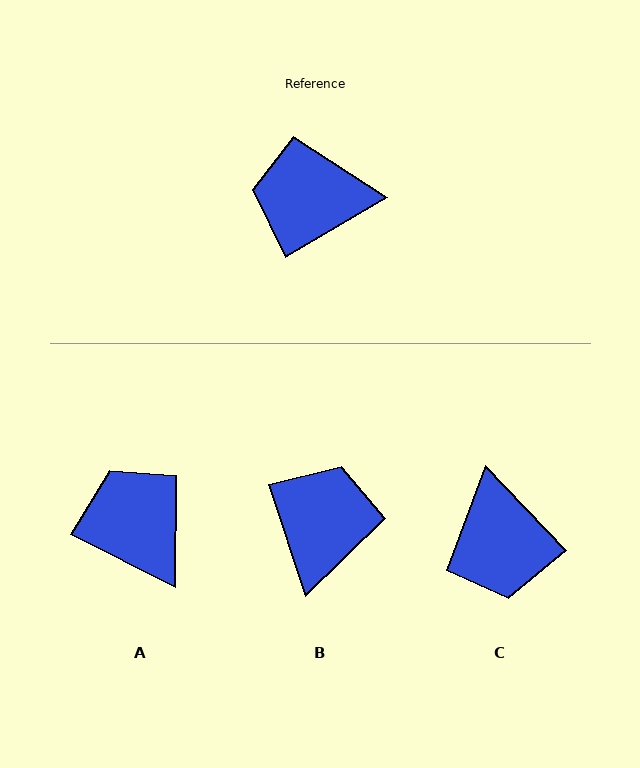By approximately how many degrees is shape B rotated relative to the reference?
Approximately 102 degrees clockwise.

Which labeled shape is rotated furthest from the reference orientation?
C, about 103 degrees away.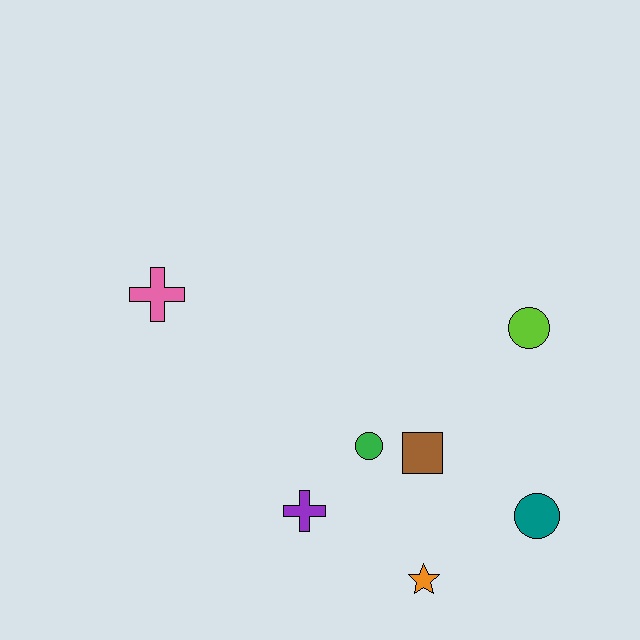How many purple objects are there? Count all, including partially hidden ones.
There is 1 purple object.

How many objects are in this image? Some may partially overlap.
There are 7 objects.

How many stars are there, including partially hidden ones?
There is 1 star.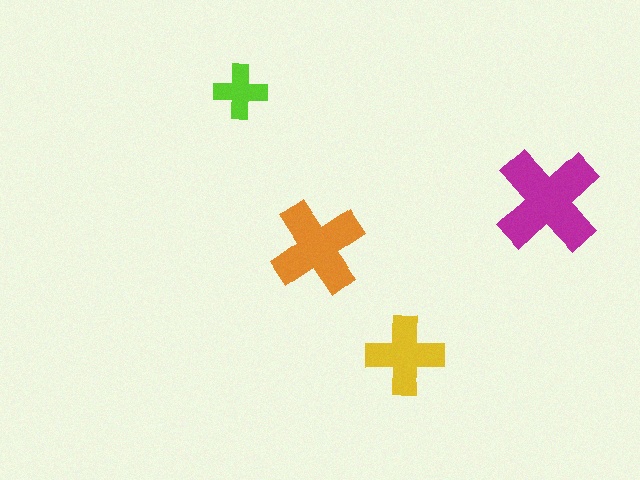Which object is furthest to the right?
The magenta cross is rightmost.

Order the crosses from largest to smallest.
the magenta one, the orange one, the yellow one, the lime one.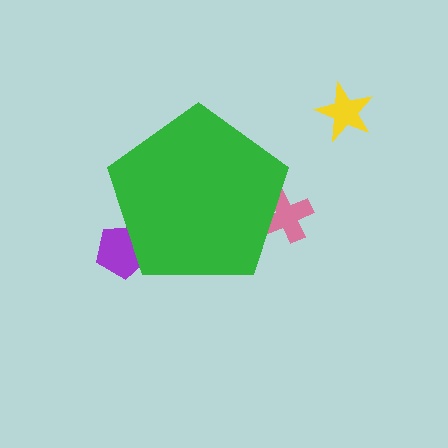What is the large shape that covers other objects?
A green pentagon.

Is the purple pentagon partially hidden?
Yes, the purple pentagon is partially hidden behind the green pentagon.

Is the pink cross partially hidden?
Yes, the pink cross is partially hidden behind the green pentagon.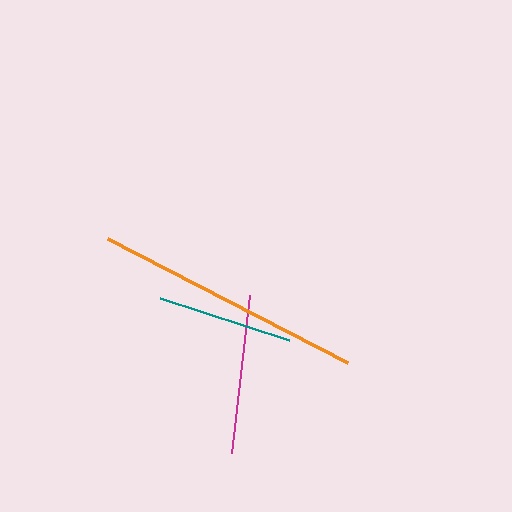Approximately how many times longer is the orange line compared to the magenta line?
The orange line is approximately 1.7 times the length of the magenta line.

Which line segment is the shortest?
The teal line is the shortest at approximately 136 pixels.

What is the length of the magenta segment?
The magenta segment is approximately 160 pixels long.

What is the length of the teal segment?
The teal segment is approximately 136 pixels long.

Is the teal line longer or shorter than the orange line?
The orange line is longer than the teal line.